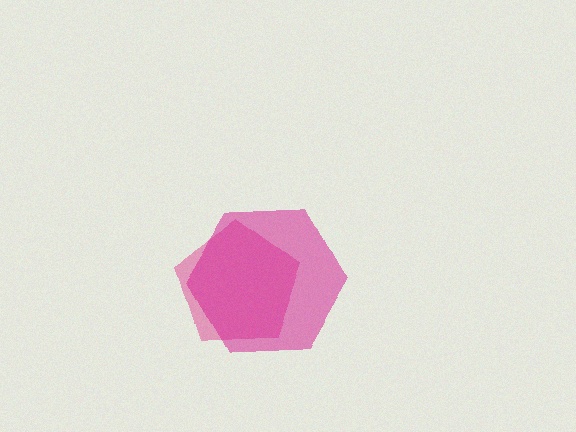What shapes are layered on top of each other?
The layered shapes are: a pink pentagon, a magenta hexagon.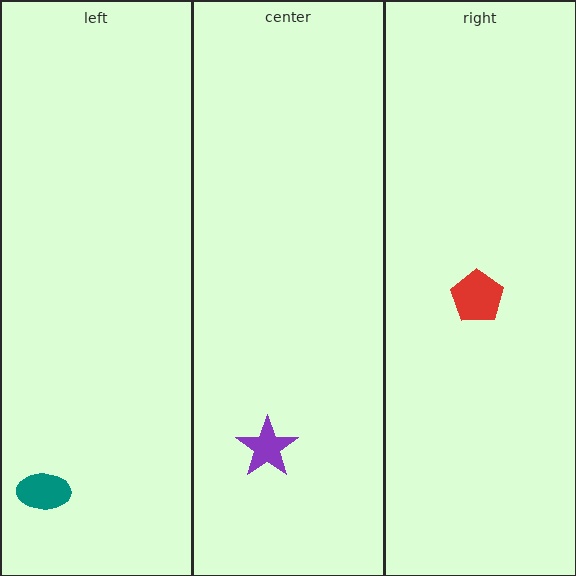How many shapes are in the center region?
1.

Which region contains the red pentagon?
The right region.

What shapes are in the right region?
The red pentagon.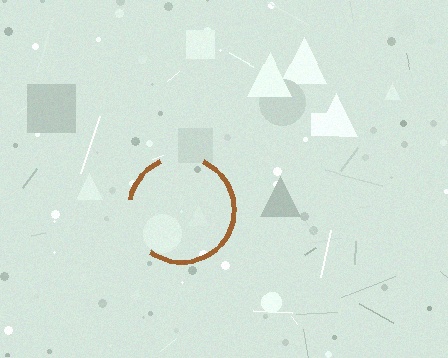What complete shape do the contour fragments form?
The contour fragments form a circle.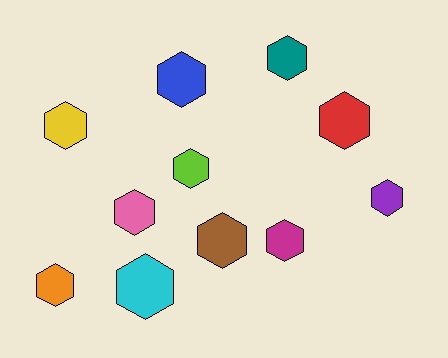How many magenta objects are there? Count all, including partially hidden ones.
There is 1 magenta object.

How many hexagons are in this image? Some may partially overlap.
There are 11 hexagons.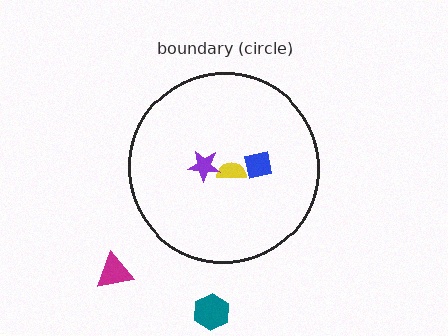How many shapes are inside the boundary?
3 inside, 2 outside.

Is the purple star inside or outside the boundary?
Inside.